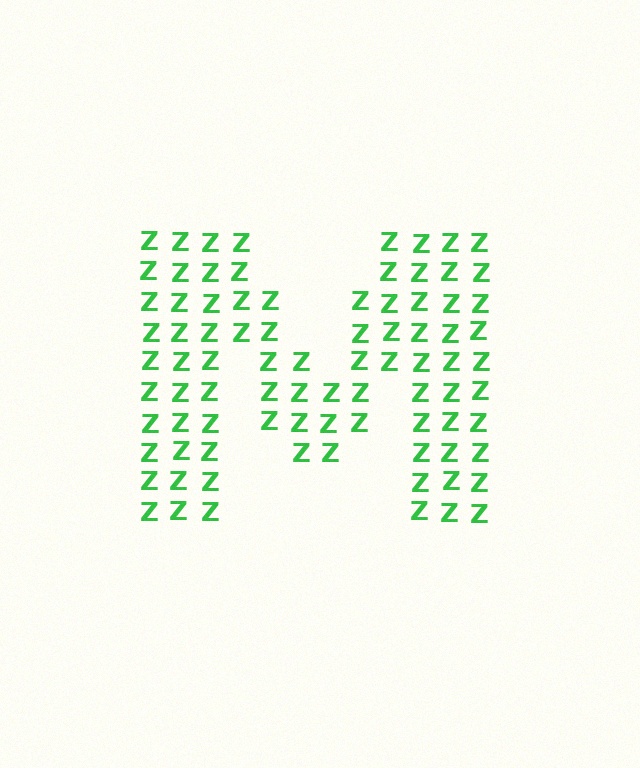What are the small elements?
The small elements are letter Z's.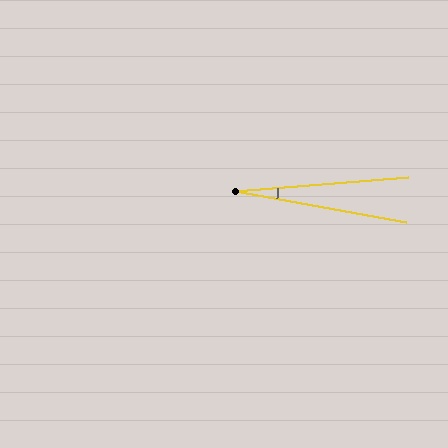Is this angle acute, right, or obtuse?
It is acute.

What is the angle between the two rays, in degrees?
Approximately 15 degrees.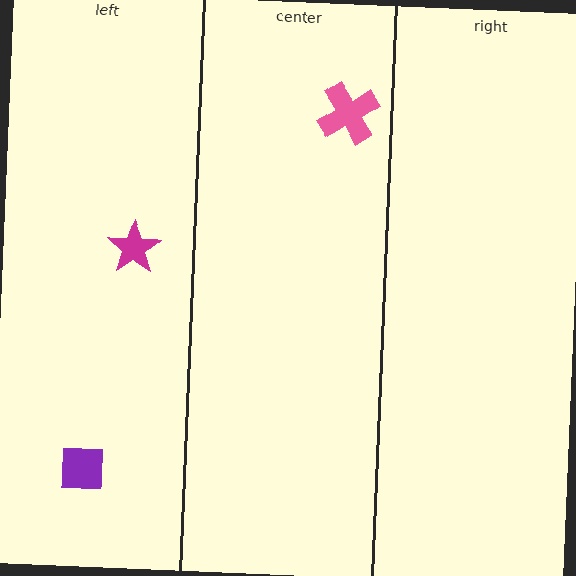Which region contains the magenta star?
The left region.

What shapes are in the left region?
The purple square, the magenta star.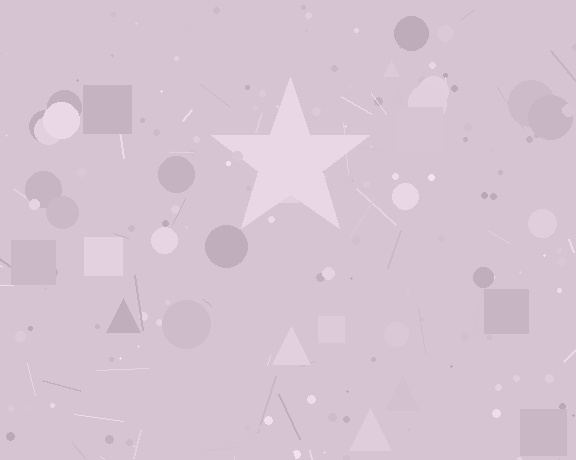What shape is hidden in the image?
A star is hidden in the image.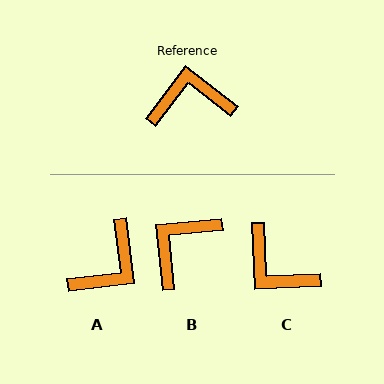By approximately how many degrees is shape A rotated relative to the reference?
Approximately 136 degrees clockwise.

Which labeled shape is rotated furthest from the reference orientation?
A, about 136 degrees away.